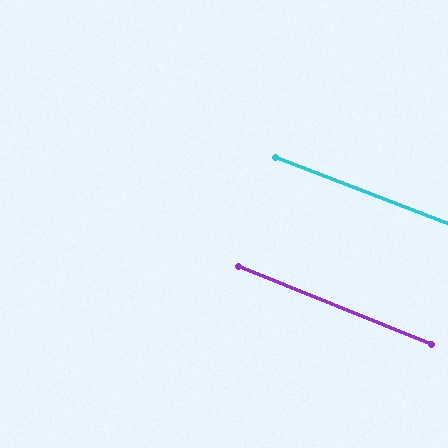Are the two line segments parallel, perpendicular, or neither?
Parallel — their directions differ by only 1.0°.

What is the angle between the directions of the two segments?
Approximately 1 degree.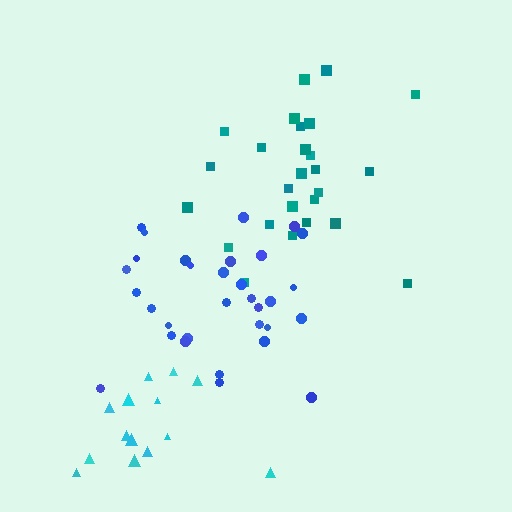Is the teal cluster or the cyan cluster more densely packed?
Teal.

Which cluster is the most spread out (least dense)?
Cyan.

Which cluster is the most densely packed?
Teal.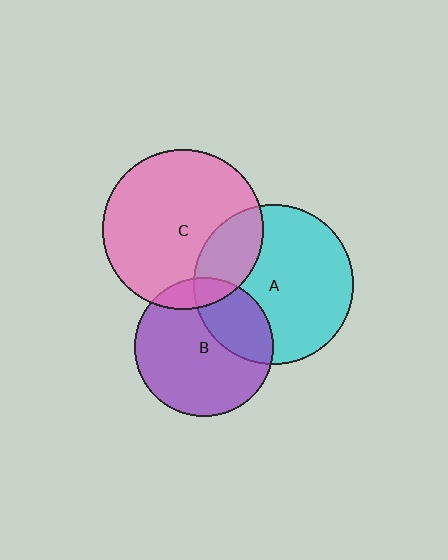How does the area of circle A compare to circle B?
Approximately 1.3 times.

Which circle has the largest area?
Circle C (pink).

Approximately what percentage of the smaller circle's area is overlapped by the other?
Approximately 30%.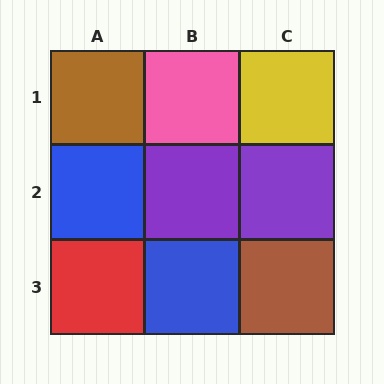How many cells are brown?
2 cells are brown.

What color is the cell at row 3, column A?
Red.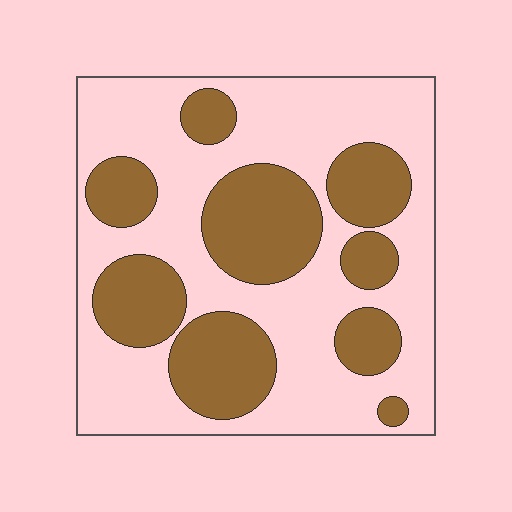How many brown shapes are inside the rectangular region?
9.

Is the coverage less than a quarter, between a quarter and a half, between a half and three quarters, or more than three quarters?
Between a quarter and a half.